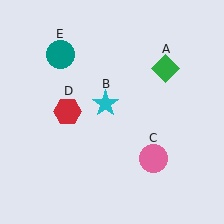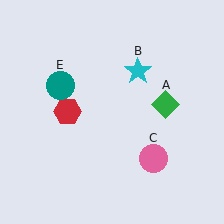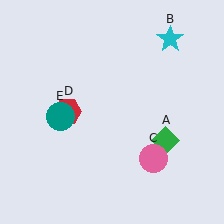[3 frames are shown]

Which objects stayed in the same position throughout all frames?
Pink circle (object C) and red hexagon (object D) remained stationary.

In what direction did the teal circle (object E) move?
The teal circle (object E) moved down.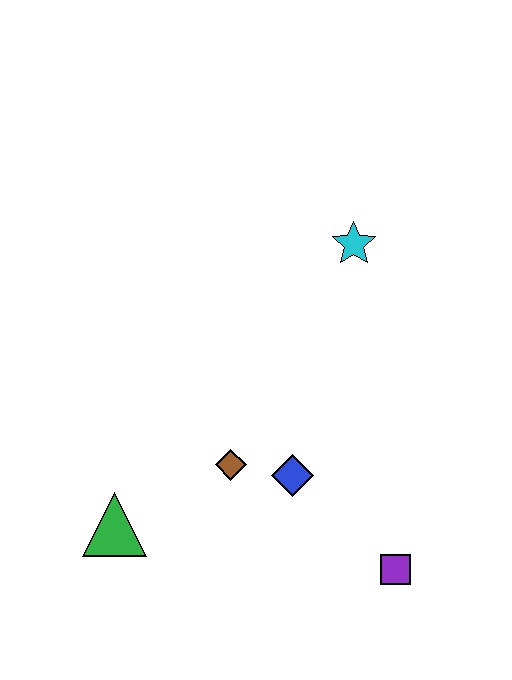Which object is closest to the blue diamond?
The brown diamond is closest to the blue diamond.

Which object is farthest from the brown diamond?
The cyan star is farthest from the brown diamond.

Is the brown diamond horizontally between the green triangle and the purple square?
Yes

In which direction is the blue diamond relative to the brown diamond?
The blue diamond is to the right of the brown diamond.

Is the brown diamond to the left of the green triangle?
No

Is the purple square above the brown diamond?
No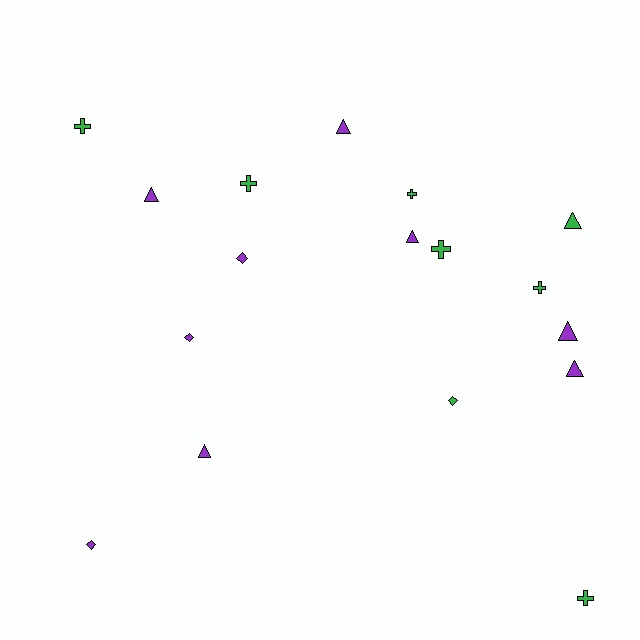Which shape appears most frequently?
Triangle, with 7 objects.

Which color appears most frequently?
Purple, with 9 objects.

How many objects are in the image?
There are 17 objects.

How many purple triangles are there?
There are 6 purple triangles.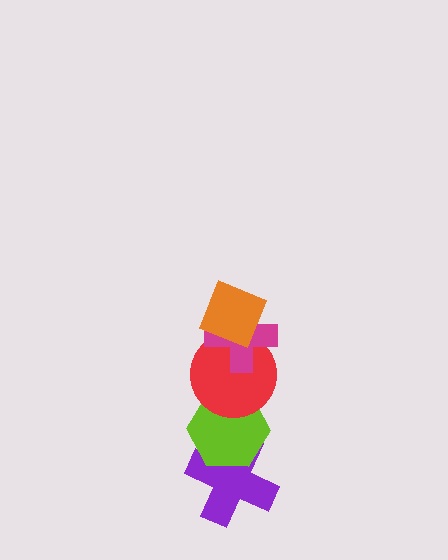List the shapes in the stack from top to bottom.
From top to bottom: the orange diamond, the magenta cross, the red circle, the lime hexagon, the purple cross.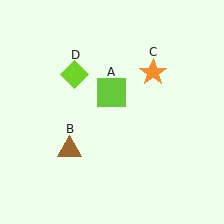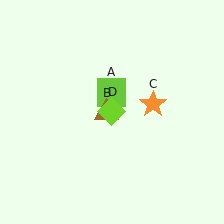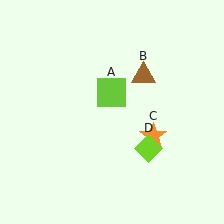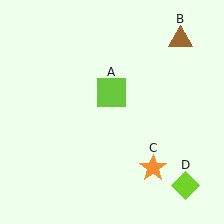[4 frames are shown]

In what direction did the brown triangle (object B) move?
The brown triangle (object B) moved up and to the right.